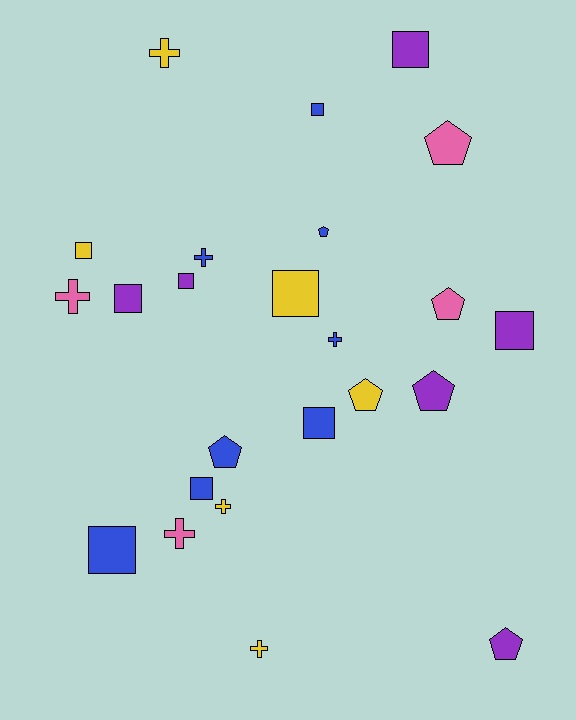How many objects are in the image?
There are 24 objects.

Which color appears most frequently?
Blue, with 8 objects.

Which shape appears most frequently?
Square, with 10 objects.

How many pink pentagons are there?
There are 2 pink pentagons.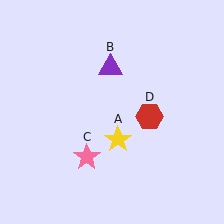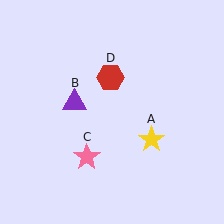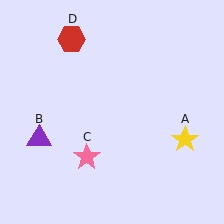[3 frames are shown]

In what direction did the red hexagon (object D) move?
The red hexagon (object D) moved up and to the left.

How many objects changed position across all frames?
3 objects changed position: yellow star (object A), purple triangle (object B), red hexagon (object D).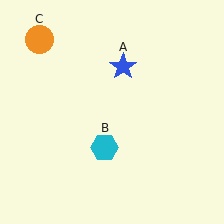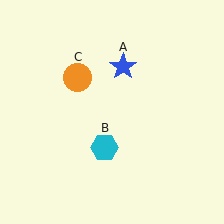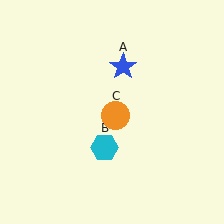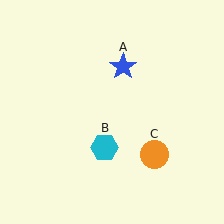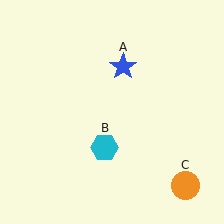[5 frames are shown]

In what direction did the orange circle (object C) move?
The orange circle (object C) moved down and to the right.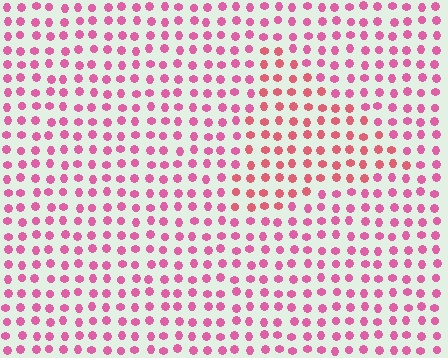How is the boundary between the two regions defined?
The boundary is defined purely by a slight shift in hue (about 25 degrees). Spacing, size, and orientation are identical on both sides.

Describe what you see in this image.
The image is filled with small pink elements in a uniform arrangement. A triangle-shaped region is visible where the elements are tinted to a slightly different hue, forming a subtle color boundary.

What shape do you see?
I see a triangle.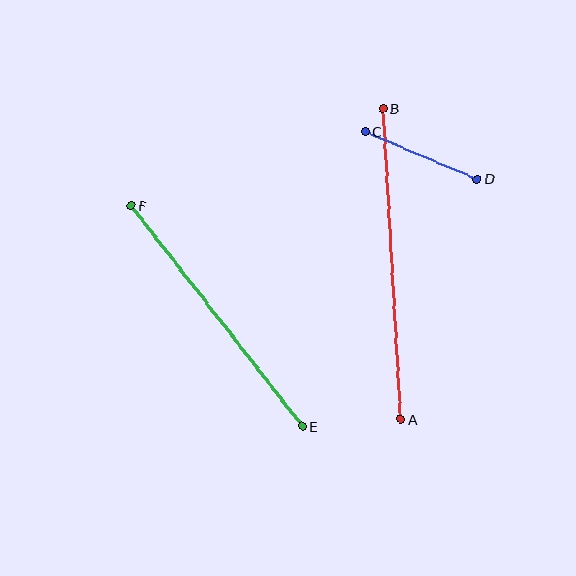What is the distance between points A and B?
The distance is approximately 311 pixels.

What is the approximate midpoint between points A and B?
The midpoint is at approximately (392, 264) pixels.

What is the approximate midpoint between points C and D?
The midpoint is at approximately (421, 155) pixels.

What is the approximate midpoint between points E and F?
The midpoint is at approximately (217, 316) pixels.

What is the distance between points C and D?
The distance is approximately 122 pixels.